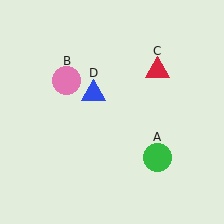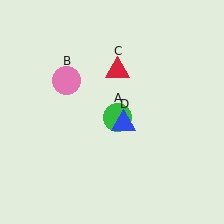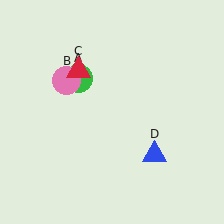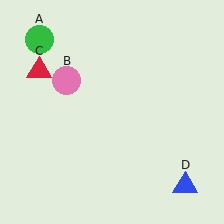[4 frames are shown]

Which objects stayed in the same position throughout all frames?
Pink circle (object B) remained stationary.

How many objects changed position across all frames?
3 objects changed position: green circle (object A), red triangle (object C), blue triangle (object D).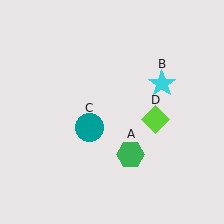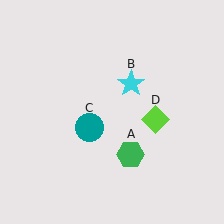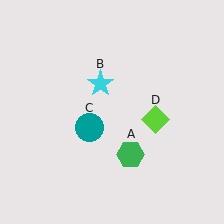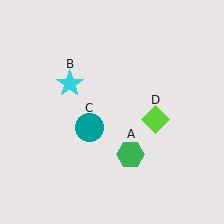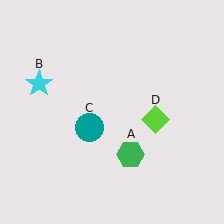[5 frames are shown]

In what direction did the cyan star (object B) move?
The cyan star (object B) moved left.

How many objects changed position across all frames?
1 object changed position: cyan star (object B).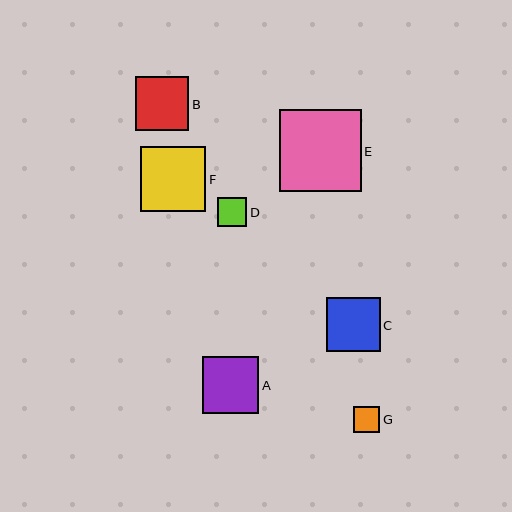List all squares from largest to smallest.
From largest to smallest: E, F, A, C, B, D, G.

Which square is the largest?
Square E is the largest with a size of approximately 82 pixels.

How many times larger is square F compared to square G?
Square F is approximately 2.5 times the size of square G.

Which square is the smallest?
Square G is the smallest with a size of approximately 26 pixels.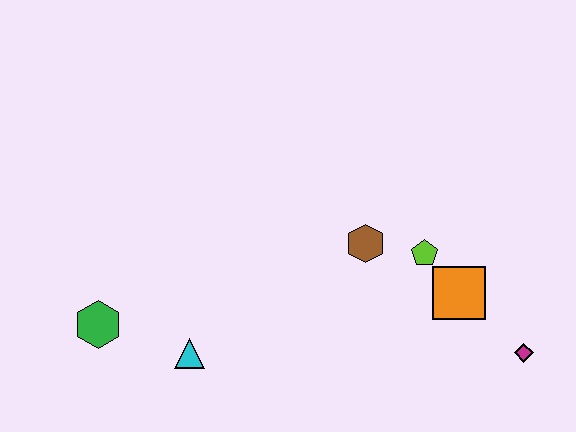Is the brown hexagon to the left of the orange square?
Yes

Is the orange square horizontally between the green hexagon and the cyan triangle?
No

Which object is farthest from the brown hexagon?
The green hexagon is farthest from the brown hexagon.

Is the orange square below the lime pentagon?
Yes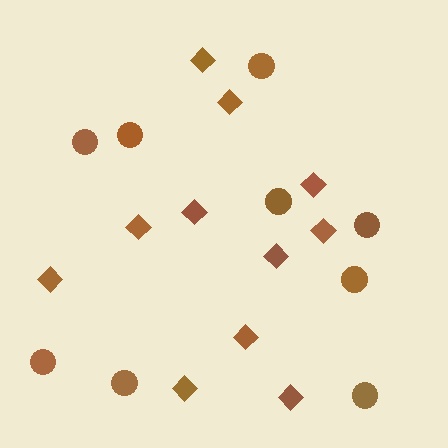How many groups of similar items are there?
There are 2 groups: one group of circles (9) and one group of diamonds (11).